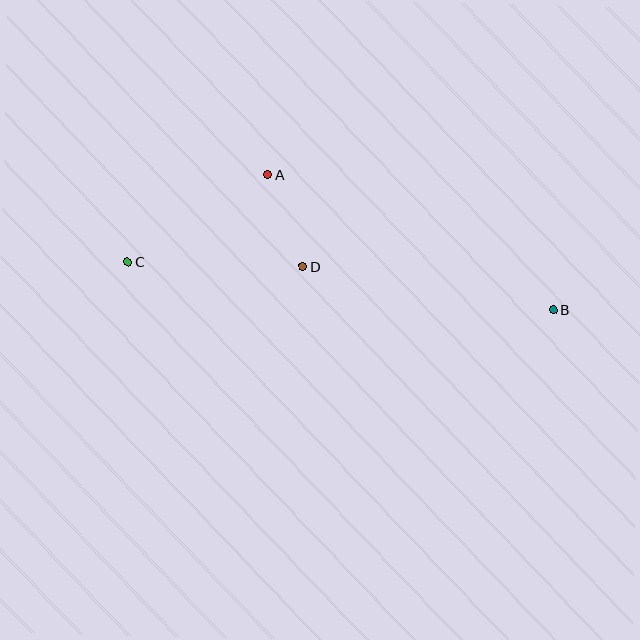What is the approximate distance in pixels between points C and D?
The distance between C and D is approximately 175 pixels.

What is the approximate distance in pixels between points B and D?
The distance between B and D is approximately 254 pixels.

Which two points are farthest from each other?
Points B and C are farthest from each other.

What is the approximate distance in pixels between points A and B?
The distance between A and B is approximately 316 pixels.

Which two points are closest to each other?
Points A and D are closest to each other.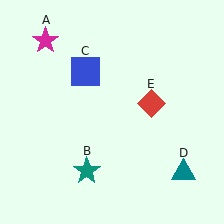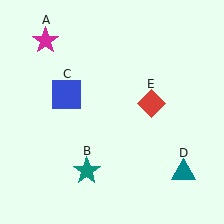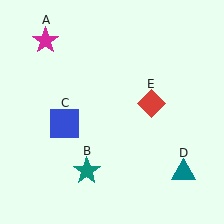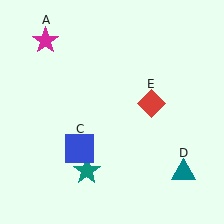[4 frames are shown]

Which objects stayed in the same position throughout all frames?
Magenta star (object A) and teal star (object B) and teal triangle (object D) and red diamond (object E) remained stationary.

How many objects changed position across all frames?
1 object changed position: blue square (object C).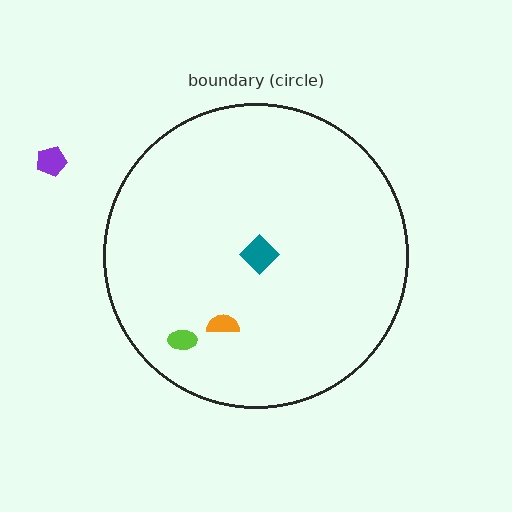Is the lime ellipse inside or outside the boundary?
Inside.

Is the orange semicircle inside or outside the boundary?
Inside.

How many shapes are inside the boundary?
3 inside, 1 outside.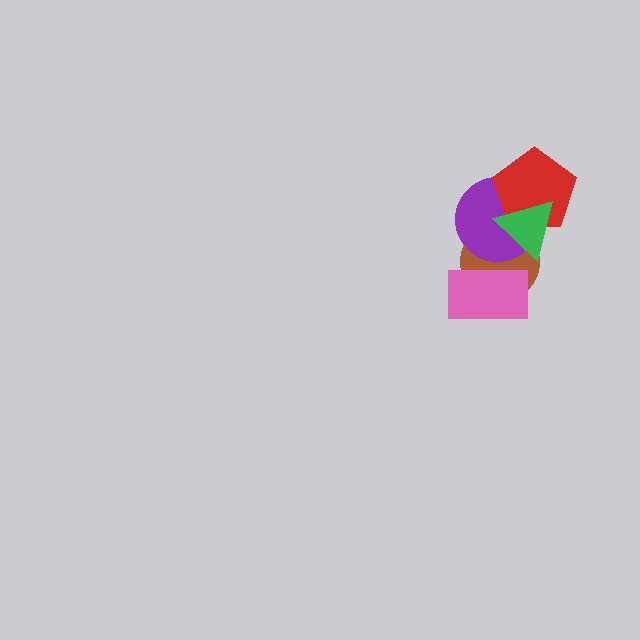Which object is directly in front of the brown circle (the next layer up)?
The purple circle is directly in front of the brown circle.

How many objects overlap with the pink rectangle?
1 object overlaps with the pink rectangle.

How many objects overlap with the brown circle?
3 objects overlap with the brown circle.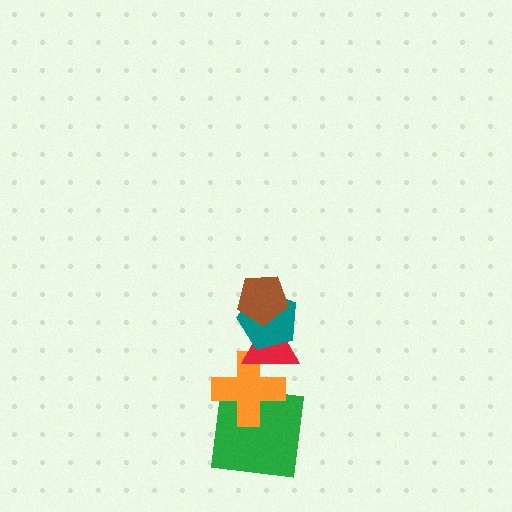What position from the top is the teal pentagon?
The teal pentagon is 2nd from the top.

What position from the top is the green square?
The green square is 5th from the top.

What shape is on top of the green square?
The orange cross is on top of the green square.